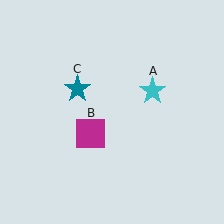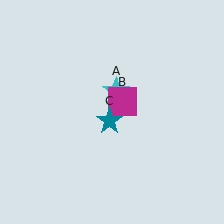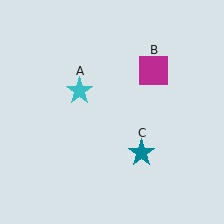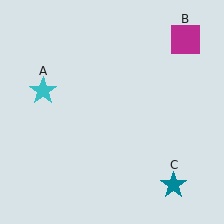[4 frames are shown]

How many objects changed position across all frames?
3 objects changed position: cyan star (object A), magenta square (object B), teal star (object C).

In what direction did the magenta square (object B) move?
The magenta square (object B) moved up and to the right.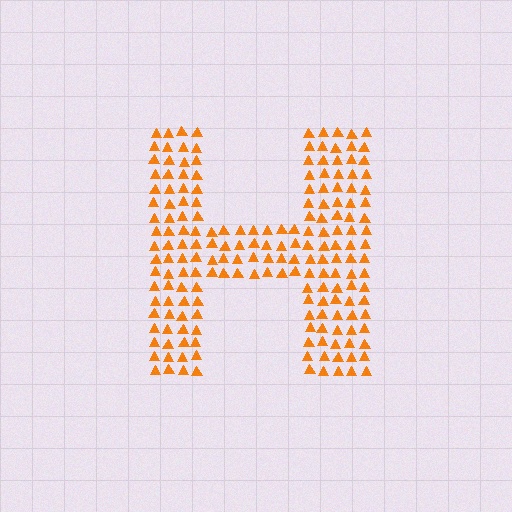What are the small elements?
The small elements are triangles.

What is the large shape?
The large shape is the letter H.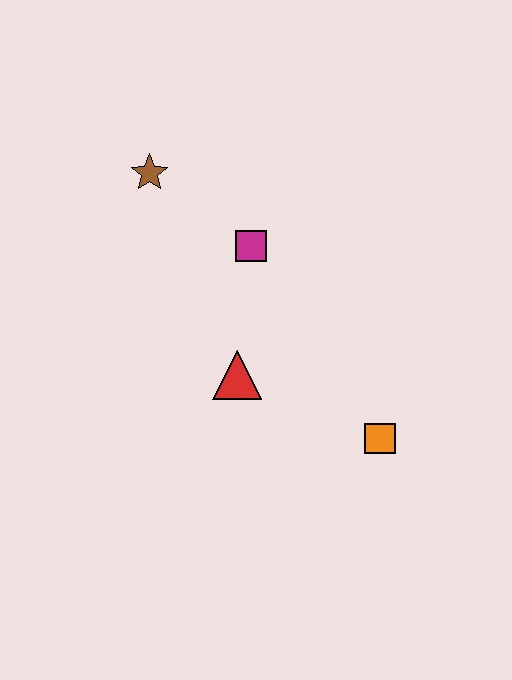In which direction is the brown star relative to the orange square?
The brown star is above the orange square.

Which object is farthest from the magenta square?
The orange square is farthest from the magenta square.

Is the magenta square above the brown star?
No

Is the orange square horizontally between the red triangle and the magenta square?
No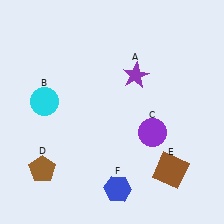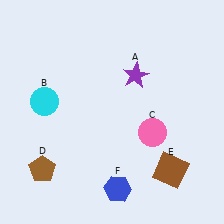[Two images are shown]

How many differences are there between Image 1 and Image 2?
There is 1 difference between the two images.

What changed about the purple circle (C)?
In Image 1, C is purple. In Image 2, it changed to pink.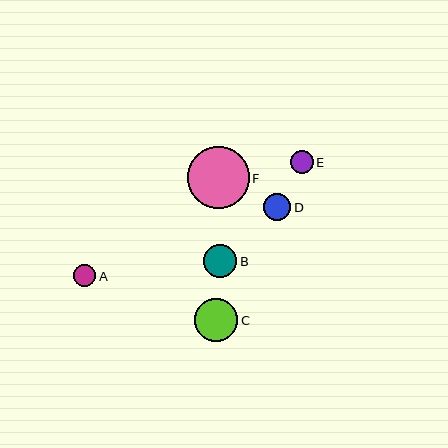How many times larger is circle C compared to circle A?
Circle C is approximately 2.0 times the size of circle A.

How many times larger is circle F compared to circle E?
Circle F is approximately 2.7 times the size of circle E.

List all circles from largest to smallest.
From largest to smallest: F, C, B, D, E, A.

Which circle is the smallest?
Circle A is the smallest with a size of approximately 22 pixels.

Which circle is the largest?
Circle F is the largest with a size of approximately 62 pixels.